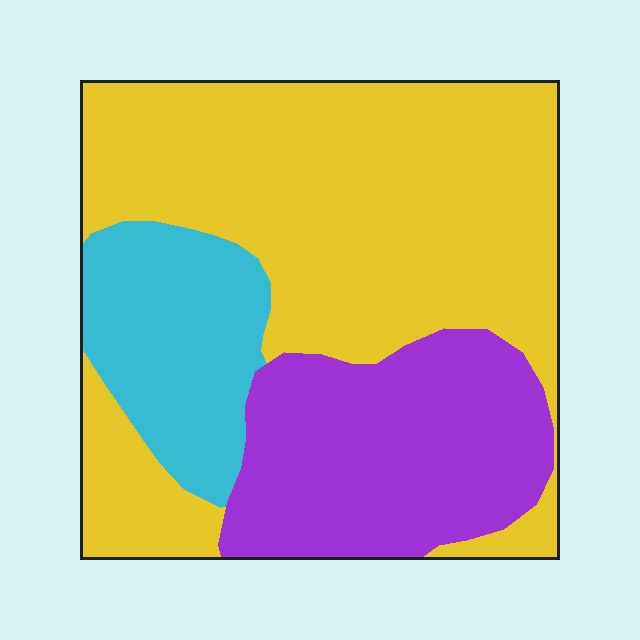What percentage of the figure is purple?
Purple covers around 25% of the figure.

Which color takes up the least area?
Cyan, at roughly 15%.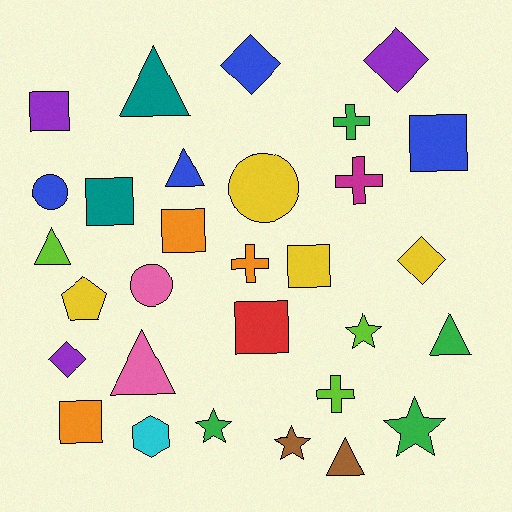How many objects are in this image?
There are 30 objects.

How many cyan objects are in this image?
There is 1 cyan object.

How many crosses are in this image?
There are 4 crosses.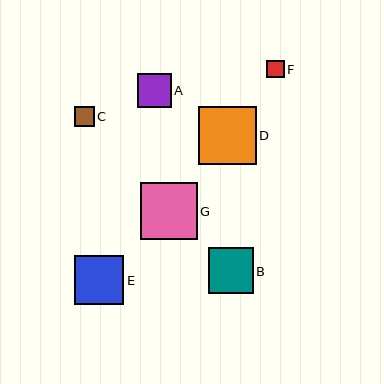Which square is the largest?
Square D is the largest with a size of approximately 58 pixels.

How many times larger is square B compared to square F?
Square B is approximately 2.6 times the size of square F.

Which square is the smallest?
Square F is the smallest with a size of approximately 18 pixels.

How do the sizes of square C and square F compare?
Square C and square F are approximately the same size.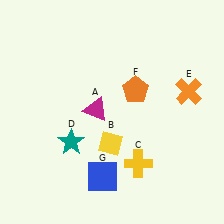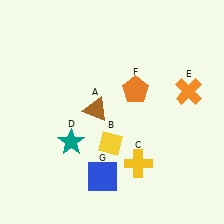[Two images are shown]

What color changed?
The triangle (A) changed from magenta in Image 1 to brown in Image 2.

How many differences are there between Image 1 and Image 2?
There is 1 difference between the two images.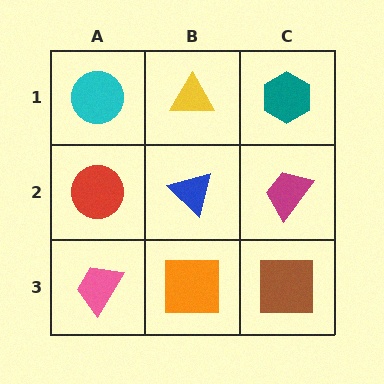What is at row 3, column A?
A pink trapezoid.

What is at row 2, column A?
A red circle.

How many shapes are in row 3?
3 shapes.